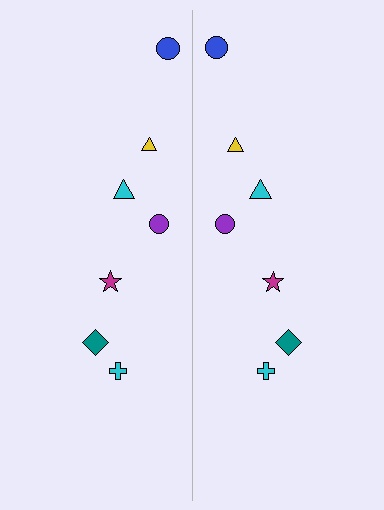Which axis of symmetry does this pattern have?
The pattern has a vertical axis of symmetry running through the center of the image.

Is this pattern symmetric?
Yes, this pattern has bilateral (reflection) symmetry.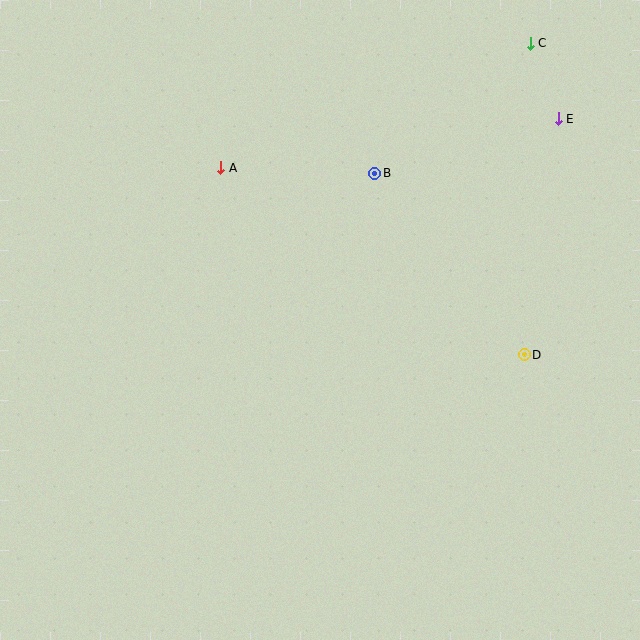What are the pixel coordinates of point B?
Point B is at (375, 173).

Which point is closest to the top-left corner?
Point A is closest to the top-left corner.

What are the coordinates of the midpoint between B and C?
The midpoint between B and C is at (453, 108).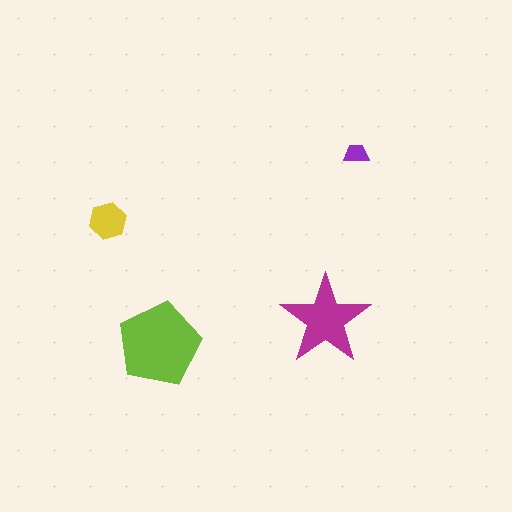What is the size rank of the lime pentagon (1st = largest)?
1st.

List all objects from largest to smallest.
The lime pentagon, the magenta star, the yellow hexagon, the purple trapezoid.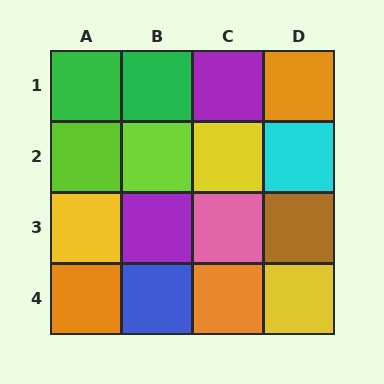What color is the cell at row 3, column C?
Pink.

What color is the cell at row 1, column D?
Orange.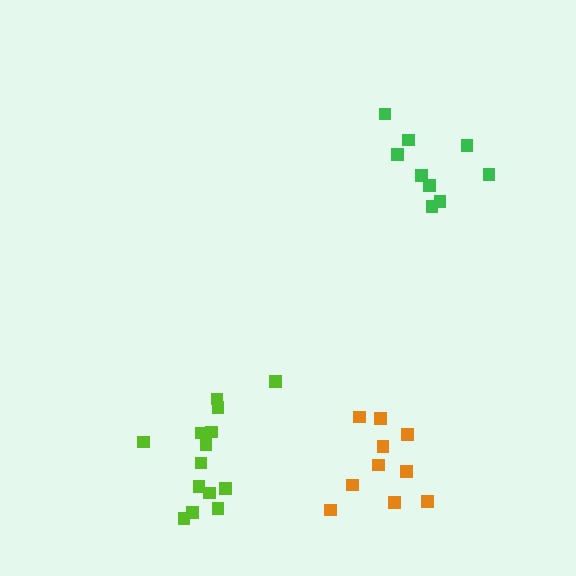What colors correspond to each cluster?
The clusters are colored: green, orange, lime.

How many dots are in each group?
Group 1: 9 dots, Group 2: 10 dots, Group 3: 14 dots (33 total).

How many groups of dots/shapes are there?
There are 3 groups.